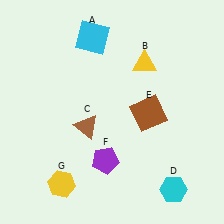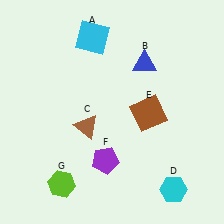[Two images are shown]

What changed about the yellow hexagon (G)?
In Image 1, G is yellow. In Image 2, it changed to lime.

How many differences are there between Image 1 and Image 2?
There are 2 differences between the two images.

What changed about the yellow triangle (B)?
In Image 1, B is yellow. In Image 2, it changed to blue.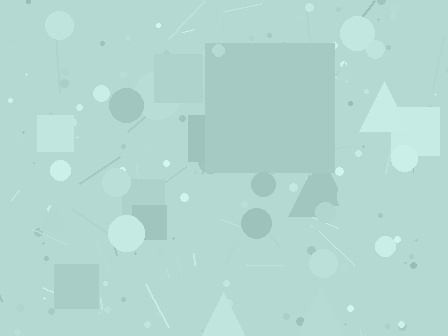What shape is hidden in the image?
A square is hidden in the image.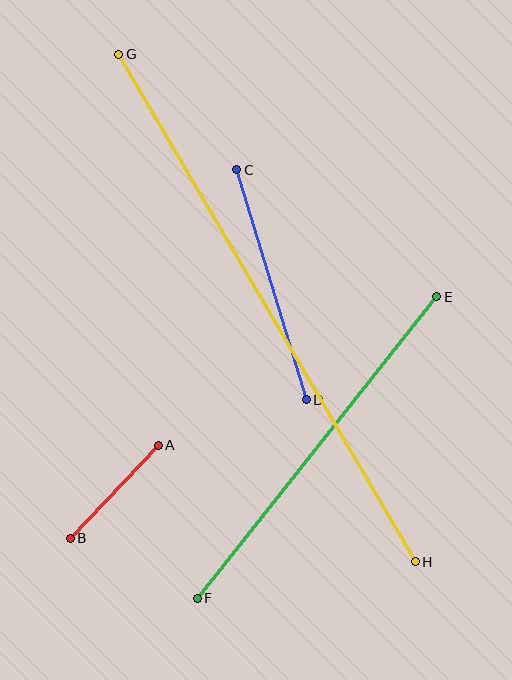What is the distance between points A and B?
The distance is approximately 128 pixels.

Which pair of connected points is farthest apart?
Points G and H are farthest apart.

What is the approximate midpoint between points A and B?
The midpoint is at approximately (114, 492) pixels.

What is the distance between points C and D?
The distance is approximately 240 pixels.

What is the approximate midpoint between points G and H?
The midpoint is at approximately (267, 308) pixels.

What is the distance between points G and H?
The distance is approximately 588 pixels.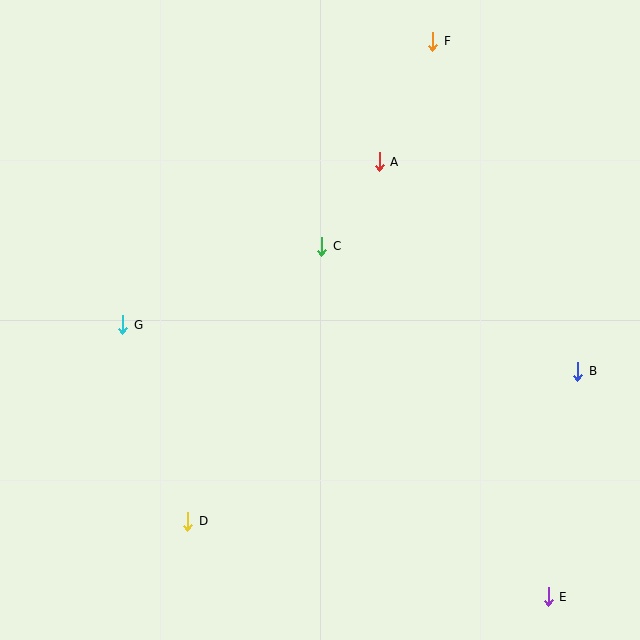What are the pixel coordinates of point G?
Point G is at (123, 325).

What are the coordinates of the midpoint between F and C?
The midpoint between F and C is at (377, 144).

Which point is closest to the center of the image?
Point C at (322, 246) is closest to the center.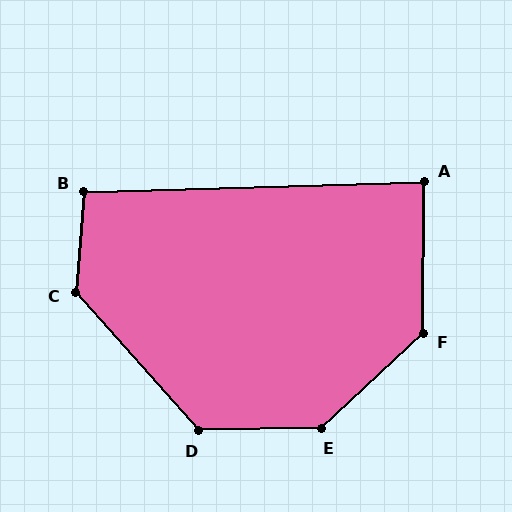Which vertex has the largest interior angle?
E, at approximately 138 degrees.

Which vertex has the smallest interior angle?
A, at approximately 88 degrees.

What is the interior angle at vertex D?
Approximately 130 degrees (obtuse).